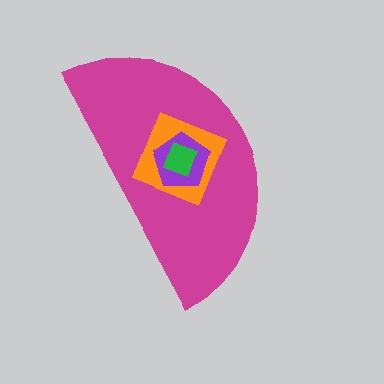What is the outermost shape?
The magenta semicircle.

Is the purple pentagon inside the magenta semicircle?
Yes.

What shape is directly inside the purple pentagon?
The green diamond.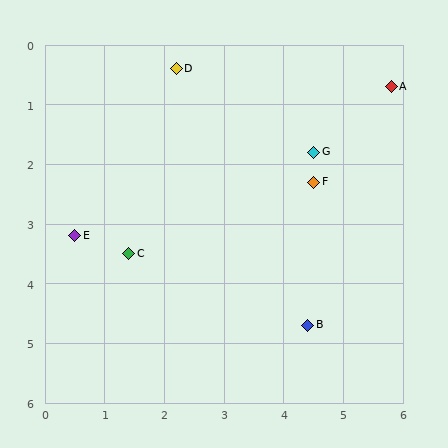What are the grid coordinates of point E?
Point E is at approximately (0.5, 3.2).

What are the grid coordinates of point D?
Point D is at approximately (2.2, 0.4).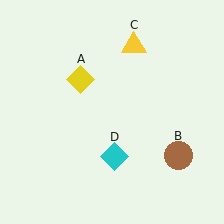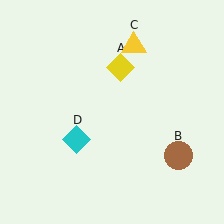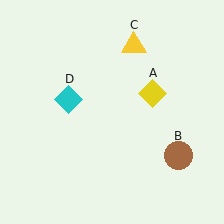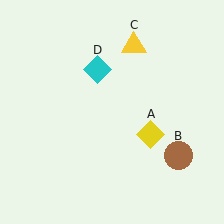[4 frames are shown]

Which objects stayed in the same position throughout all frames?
Brown circle (object B) and yellow triangle (object C) remained stationary.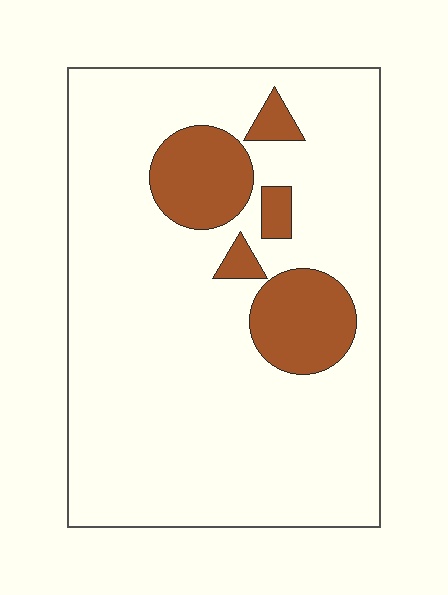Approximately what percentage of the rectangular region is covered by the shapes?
Approximately 15%.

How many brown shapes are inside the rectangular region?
5.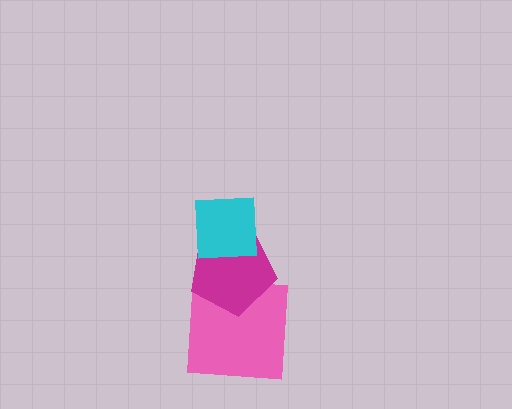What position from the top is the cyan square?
The cyan square is 1st from the top.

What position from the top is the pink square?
The pink square is 3rd from the top.